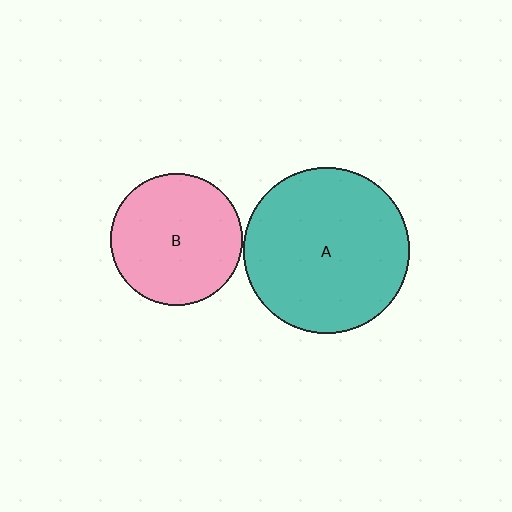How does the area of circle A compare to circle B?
Approximately 1.6 times.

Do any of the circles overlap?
No, none of the circles overlap.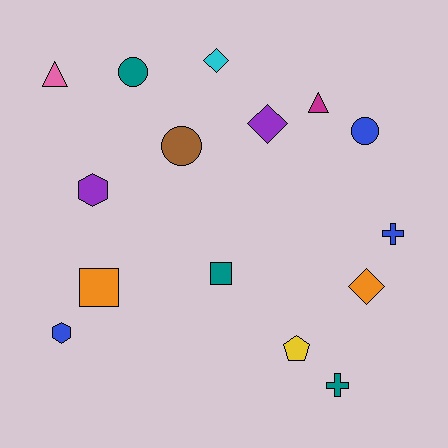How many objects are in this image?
There are 15 objects.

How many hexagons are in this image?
There are 2 hexagons.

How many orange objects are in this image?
There are 2 orange objects.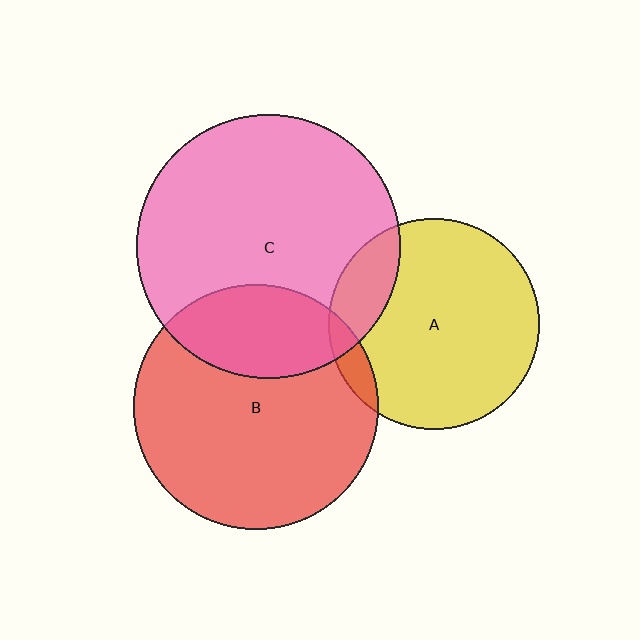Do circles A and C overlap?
Yes.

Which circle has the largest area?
Circle C (pink).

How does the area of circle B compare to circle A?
Approximately 1.4 times.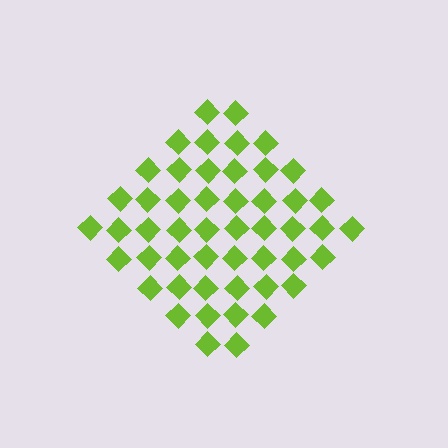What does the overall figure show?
The overall figure shows a diamond.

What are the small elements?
The small elements are diamonds.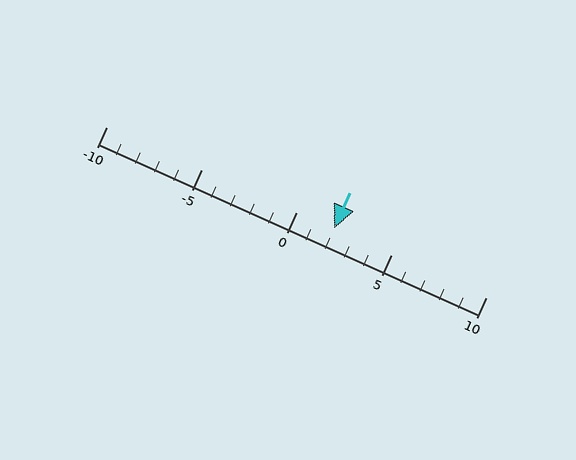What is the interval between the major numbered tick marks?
The major tick marks are spaced 5 units apart.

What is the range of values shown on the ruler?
The ruler shows values from -10 to 10.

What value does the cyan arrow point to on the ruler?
The cyan arrow points to approximately 2.